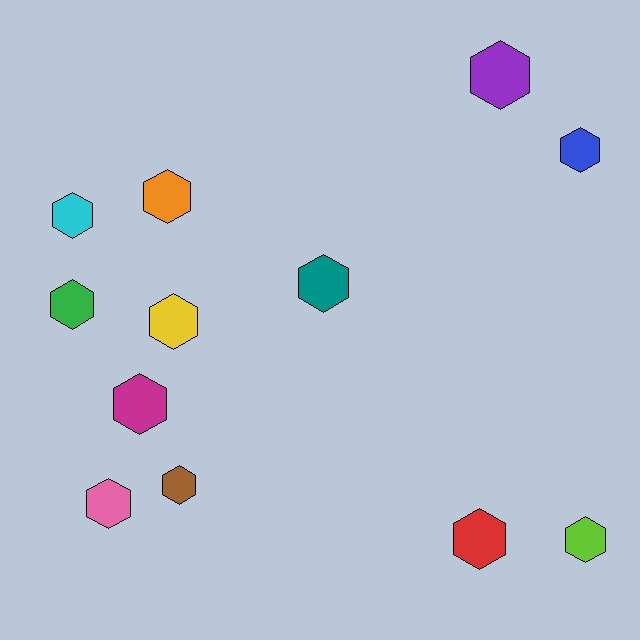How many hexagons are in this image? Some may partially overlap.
There are 12 hexagons.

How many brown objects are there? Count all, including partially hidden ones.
There is 1 brown object.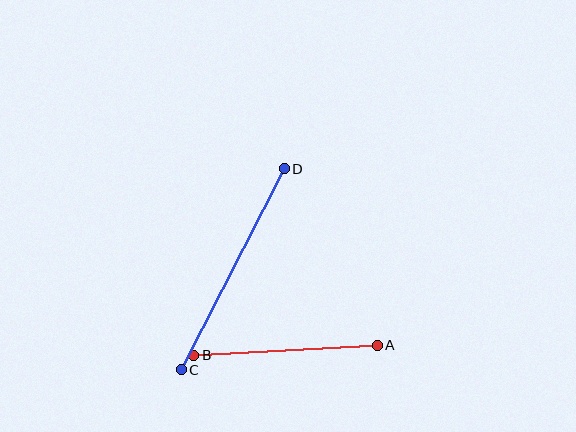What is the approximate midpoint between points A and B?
The midpoint is at approximately (285, 350) pixels.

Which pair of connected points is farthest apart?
Points C and D are farthest apart.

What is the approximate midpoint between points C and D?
The midpoint is at approximately (233, 269) pixels.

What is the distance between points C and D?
The distance is approximately 226 pixels.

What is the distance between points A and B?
The distance is approximately 183 pixels.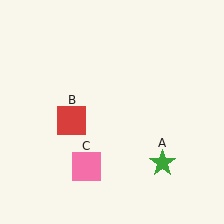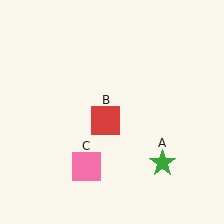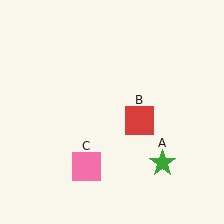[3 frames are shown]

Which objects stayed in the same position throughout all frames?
Green star (object A) and pink square (object C) remained stationary.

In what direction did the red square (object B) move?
The red square (object B) moved right.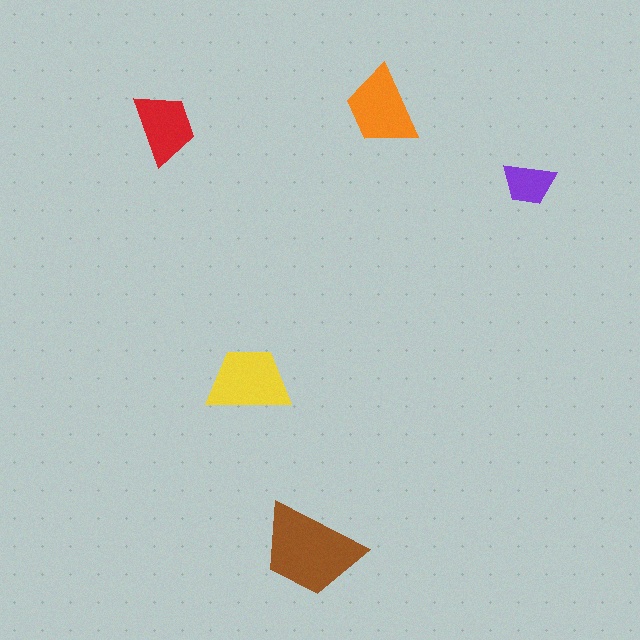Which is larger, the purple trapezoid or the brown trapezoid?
The brown one.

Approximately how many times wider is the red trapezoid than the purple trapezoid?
About 1.5 times wider.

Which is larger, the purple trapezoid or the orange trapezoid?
The orange one.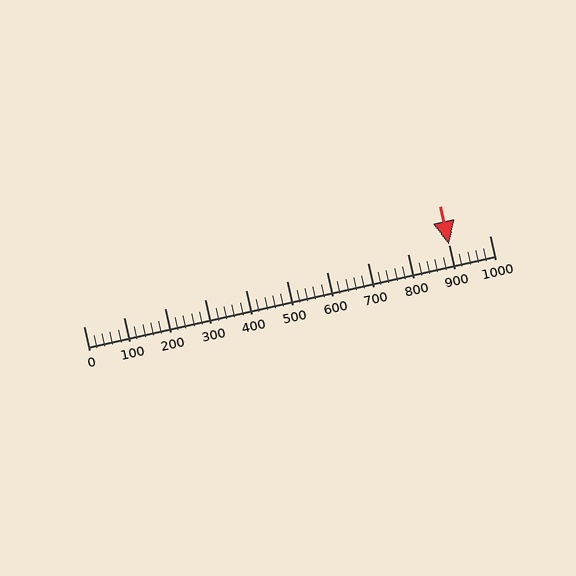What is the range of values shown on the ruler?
The ruler shows values from 0 to 1000.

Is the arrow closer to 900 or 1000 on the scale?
The arrow is closer to 900.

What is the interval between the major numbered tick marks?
The major tick marks are spaced 100 units apart.